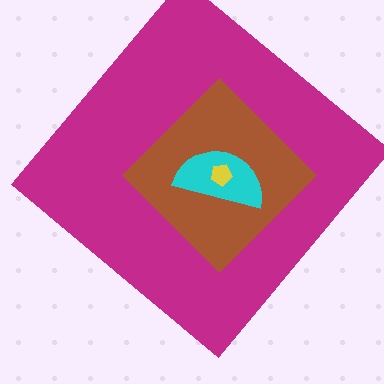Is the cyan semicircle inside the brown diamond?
Yes.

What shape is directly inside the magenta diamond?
The brown diamond.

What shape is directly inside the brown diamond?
The cyan semicircle.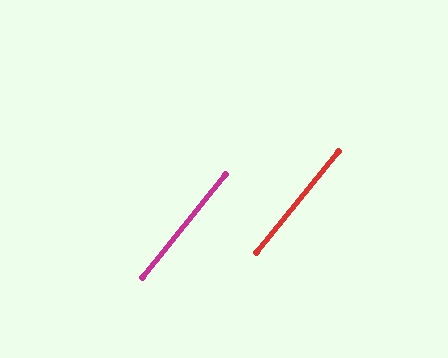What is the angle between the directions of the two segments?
Approximately 0 degrees.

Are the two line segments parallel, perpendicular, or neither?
Parallel — their directions differ by only 0.3°.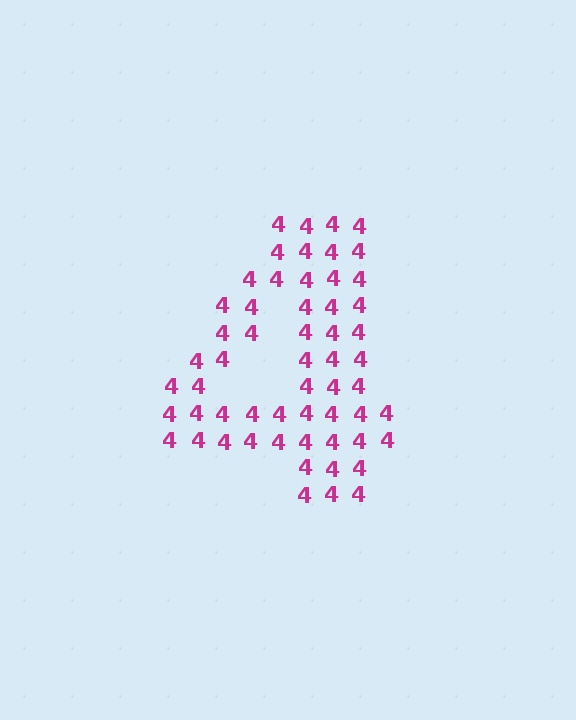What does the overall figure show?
The overall figure shows the digit 4.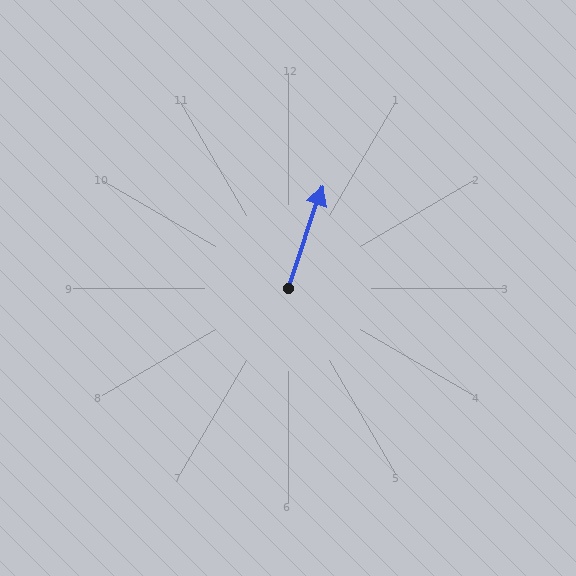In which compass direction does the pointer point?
North.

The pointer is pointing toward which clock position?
Roughly 1 o'clock.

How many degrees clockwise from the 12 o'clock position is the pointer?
Approximately 19 degrees.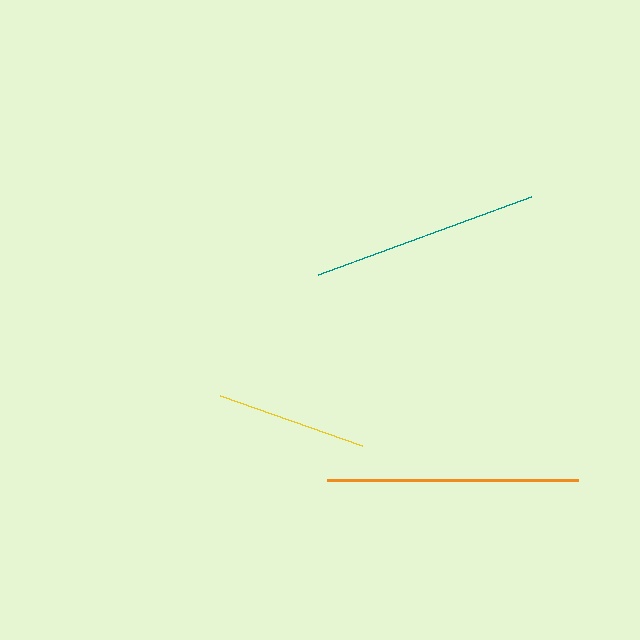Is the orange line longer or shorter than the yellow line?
The orange line is longer than the yellow line.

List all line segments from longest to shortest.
From longest to shortest: orange, teal, yellow.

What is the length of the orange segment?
The orange segment is approximately 251 pixels long.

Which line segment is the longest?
The orange line is the longest at approximately 251 pixels.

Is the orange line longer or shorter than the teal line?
The orange line is longer than the teal line.